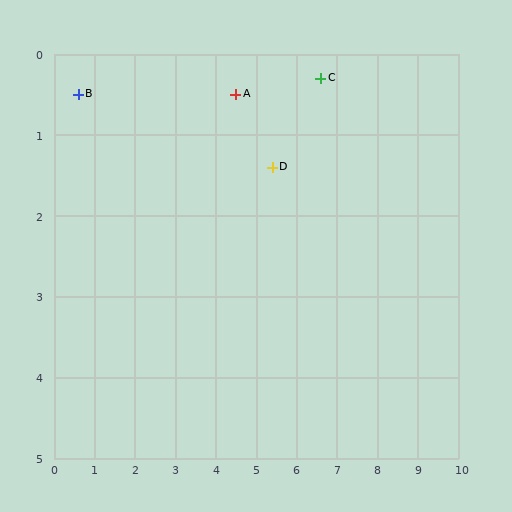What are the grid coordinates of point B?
Point B is at approximately (0.6, 0.5).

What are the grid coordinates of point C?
Point C is at approximately (6.6, 0.3).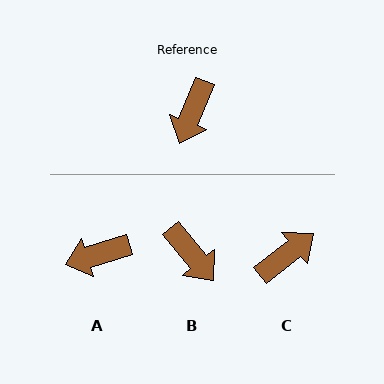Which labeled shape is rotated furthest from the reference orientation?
C, about 151 degrees away.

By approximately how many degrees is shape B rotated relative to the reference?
Approximately 61 degrees counter-clockwise.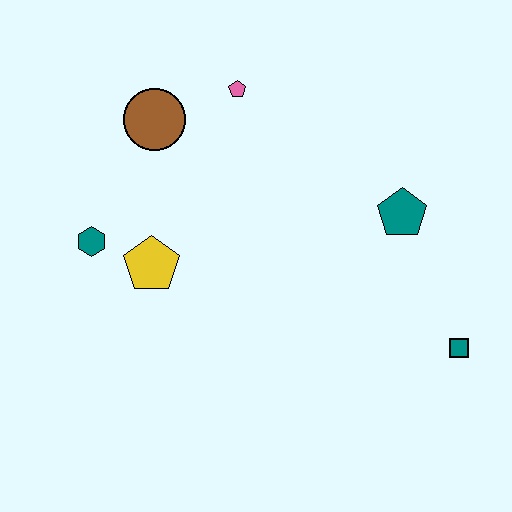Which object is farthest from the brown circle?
The teal square is farthest from the brown circle.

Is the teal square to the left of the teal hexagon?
No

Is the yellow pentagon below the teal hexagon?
Yes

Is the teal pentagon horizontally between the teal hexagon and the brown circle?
No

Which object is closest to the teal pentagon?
The teal square is closest to the teal pentagon.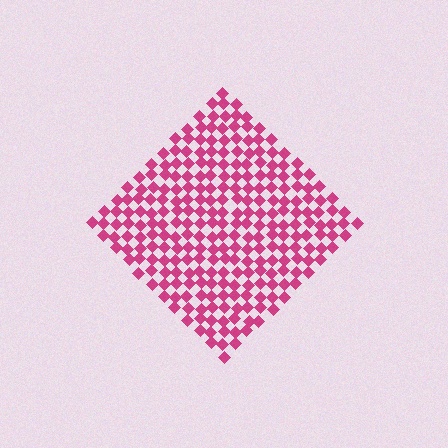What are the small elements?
The small elements are diamonds.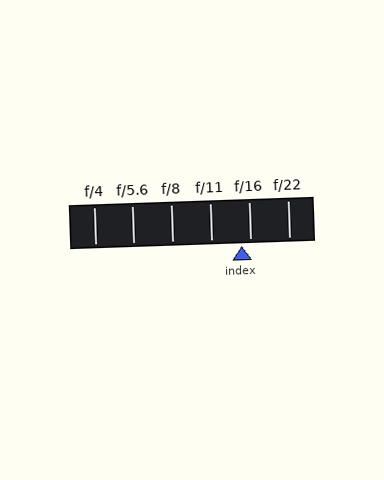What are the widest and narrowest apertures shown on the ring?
The widest aperture shown is f/4 and the narrowest is f/22.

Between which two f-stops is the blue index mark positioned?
The index mark is between f/11 and f/16.